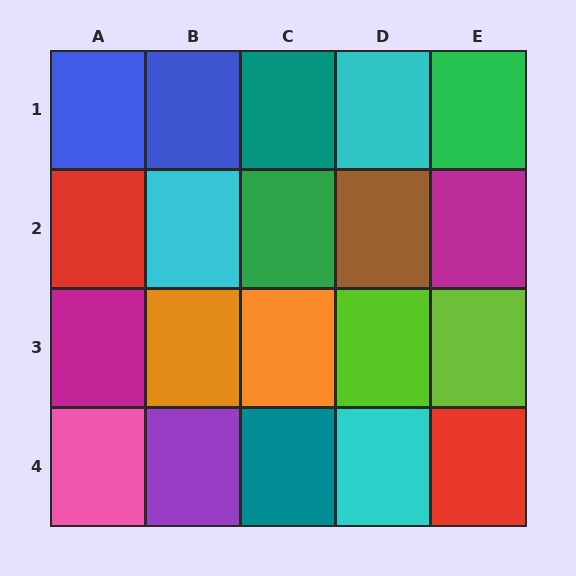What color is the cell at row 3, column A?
Magenta.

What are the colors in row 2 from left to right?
Red, cyan, green, brown, magenta.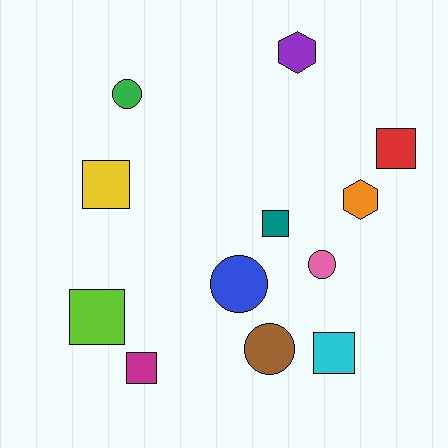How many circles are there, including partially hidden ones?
There are 4 circles.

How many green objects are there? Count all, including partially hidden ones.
There is 1 green object.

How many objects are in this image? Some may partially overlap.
There are 12 objects.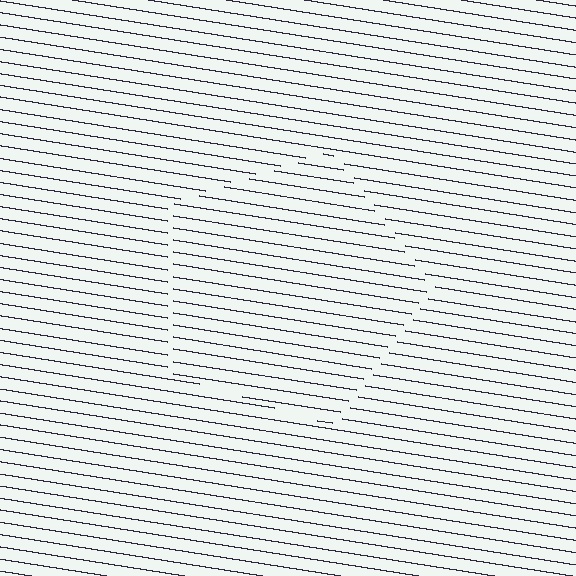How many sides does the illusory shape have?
5 sides — the line-ends trace a pentagon.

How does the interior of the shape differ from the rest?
The interior of the shape contains the same grating, shifted by half a period — the contour is defined by the phase discontinuity where line-ends from the inner and outer gratings abut.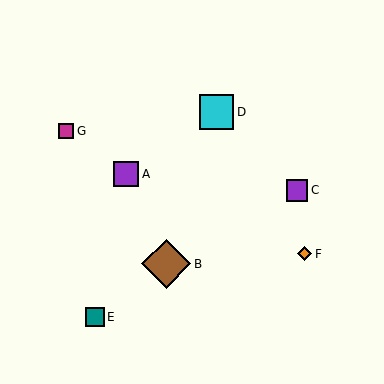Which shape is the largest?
The brown diamond (labeled B) is the largest.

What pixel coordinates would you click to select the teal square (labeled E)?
Click at (95, 317) to select the teal square E.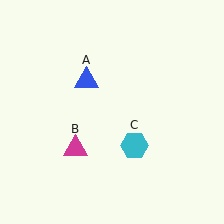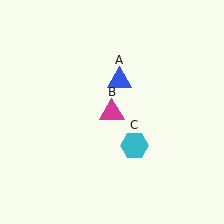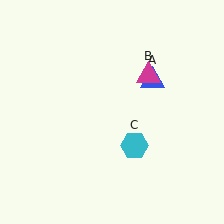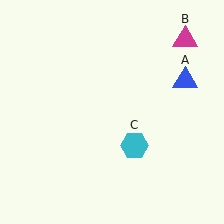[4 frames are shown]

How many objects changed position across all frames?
2 objects changed position: blue triangle (object A), magenta triangle (object B).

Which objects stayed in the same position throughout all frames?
Cyan hexagon (object C) remained stationary.